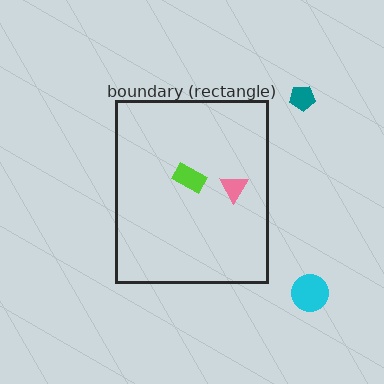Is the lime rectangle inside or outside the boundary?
Inside.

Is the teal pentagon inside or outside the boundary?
Outside.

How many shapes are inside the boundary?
2 inside, 2 outside.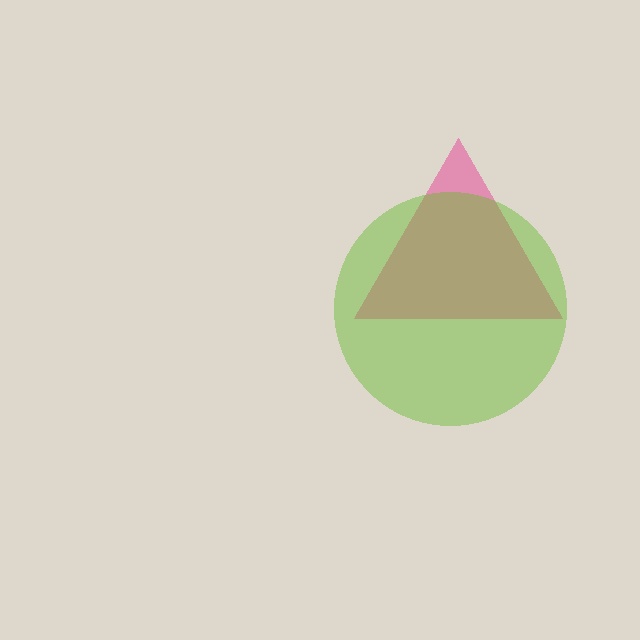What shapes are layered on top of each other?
The layered shapes are: a pink triangle, a lime circle.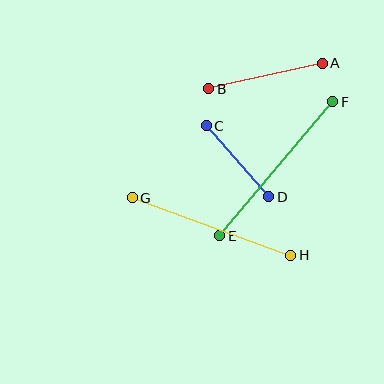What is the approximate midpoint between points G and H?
The midpoint is at approximately (211, 226) pixels.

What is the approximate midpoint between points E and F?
The midpoint is at approximately (276, 169) pixels.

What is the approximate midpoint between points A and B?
The midpoint is at approximately (265, 76) pixels.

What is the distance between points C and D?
The distance is approximately 95 pixels.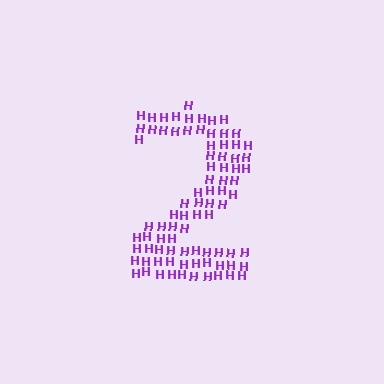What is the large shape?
The large shape is the digit 2.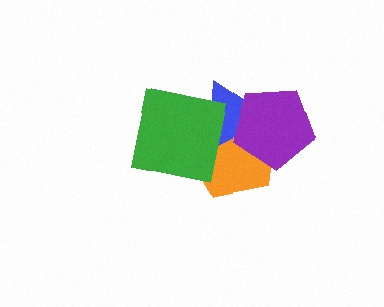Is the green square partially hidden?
No, no other shape covers it.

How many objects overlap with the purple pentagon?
2 objects overlap with the purple pentagon.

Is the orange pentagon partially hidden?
Yes, it is partially covered by another shape.